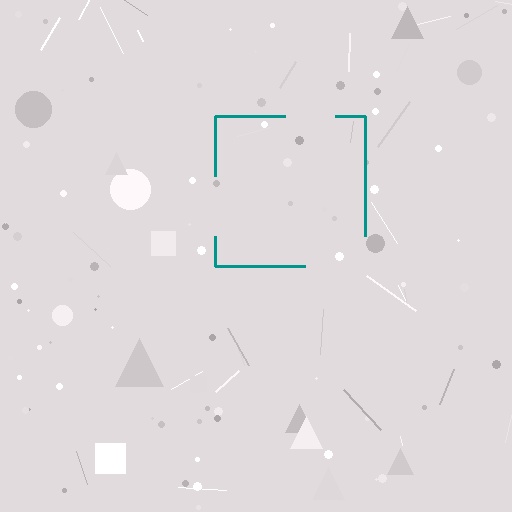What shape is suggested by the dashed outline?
The dashed outline suggests a square.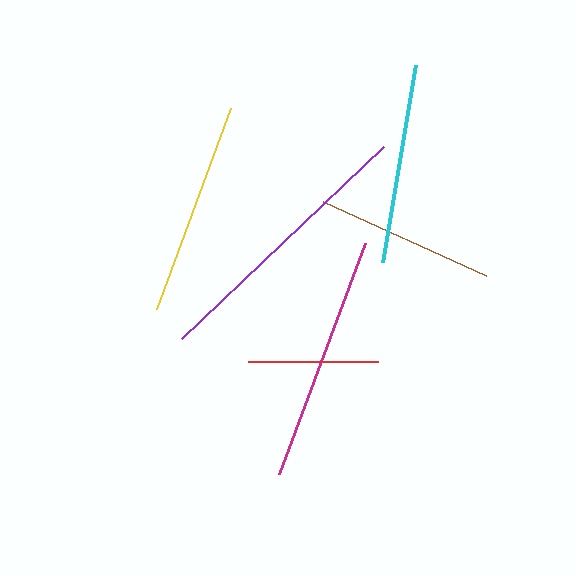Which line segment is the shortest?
The red line is the shortest at approximately 130 pixels.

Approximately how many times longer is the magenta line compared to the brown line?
The magenta line is approximately 1.4 times the length of the brown line.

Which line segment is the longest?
The purple line is the longest at approximately 279 pixels.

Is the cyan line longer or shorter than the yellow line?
The yellow line is longer than the cyan line.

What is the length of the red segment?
The red segment is approximately 130 pixels long.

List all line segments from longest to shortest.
From longest to shortest: purple, magenta, yellow, cyan, brown, red.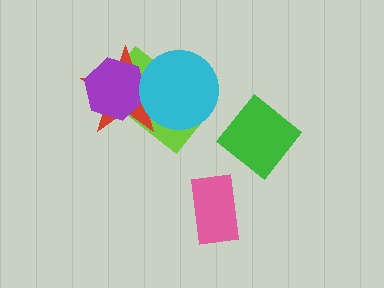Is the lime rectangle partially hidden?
Yes, it is partially covered by another shape.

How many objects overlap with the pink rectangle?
0 objects overlap with the pink rectangle.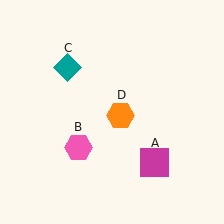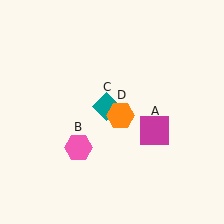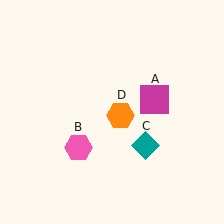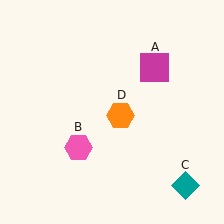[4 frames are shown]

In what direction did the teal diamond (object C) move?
The teal diamond (object C) moved down and to the right.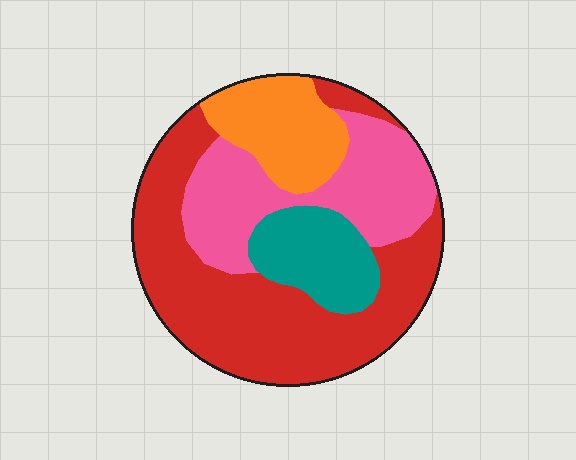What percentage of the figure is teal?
Teal covers around 15% of the figure.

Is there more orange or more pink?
Pink.